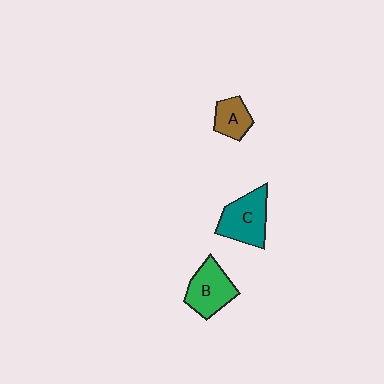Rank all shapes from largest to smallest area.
From largest to smallest: C (teal), B (green), A (brown).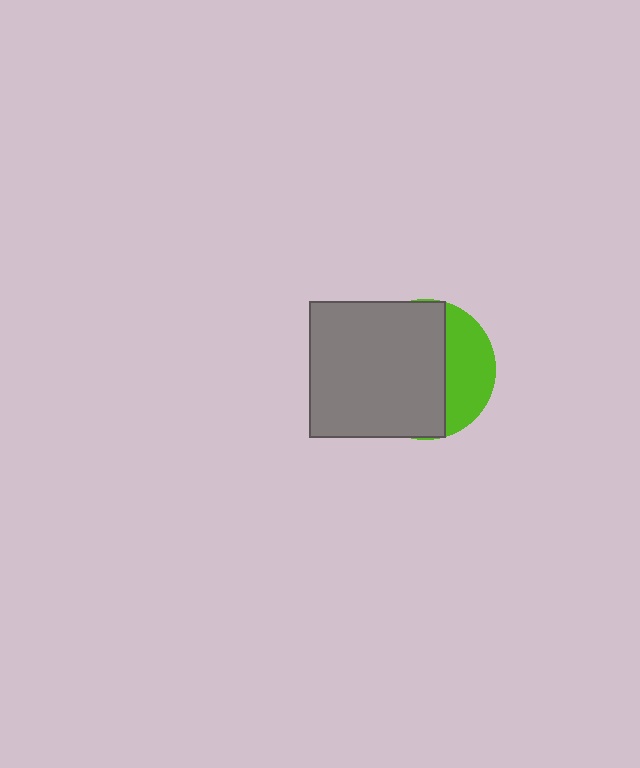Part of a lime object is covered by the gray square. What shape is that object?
It is a circle.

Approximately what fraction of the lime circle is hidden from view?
Roughly 67% of the lime circle is hidden behind the gray square.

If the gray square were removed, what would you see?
You would see the complete lime circle.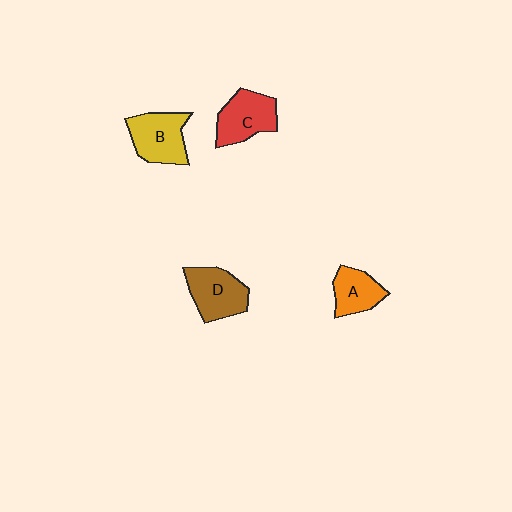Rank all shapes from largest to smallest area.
From largest to smallest: B (yellow), D (brown), C (red), A (orange).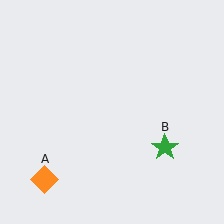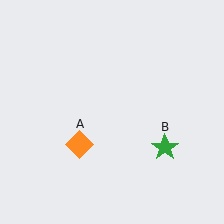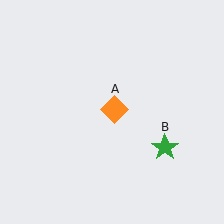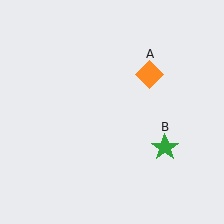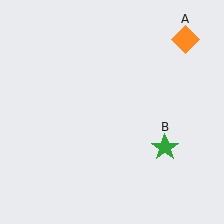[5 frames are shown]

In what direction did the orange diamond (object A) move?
The orange diamond (object A) moved up and to the right.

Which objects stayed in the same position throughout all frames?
Green star (object B) remained stationary.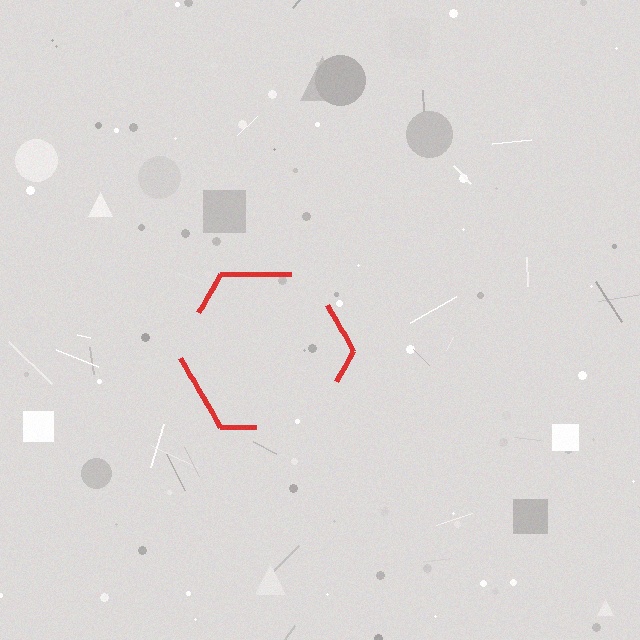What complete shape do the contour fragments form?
The contour fragments form a hexagon.